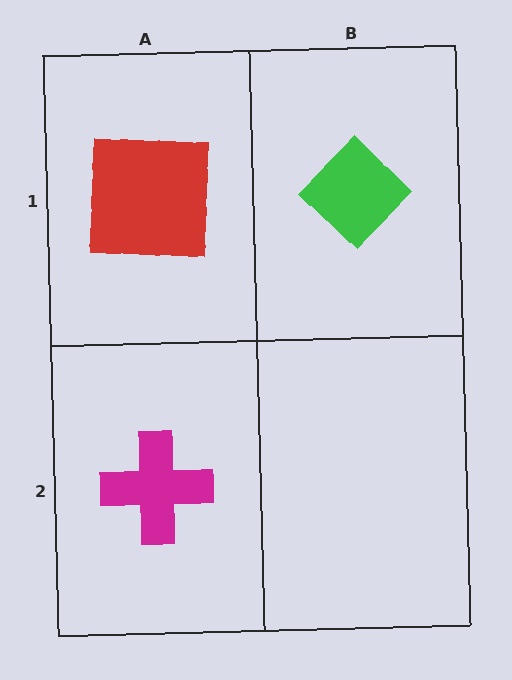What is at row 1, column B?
A green diamond.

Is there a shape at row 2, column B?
No, that cell is empty.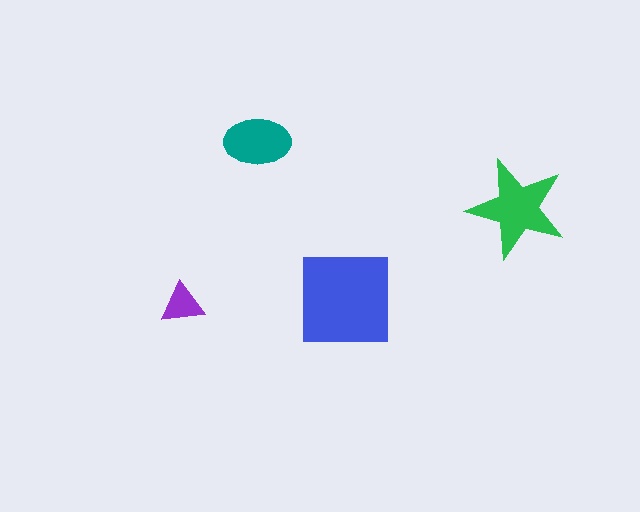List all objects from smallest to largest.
The purple triangle, the teal ellipse, the green star, the blue square.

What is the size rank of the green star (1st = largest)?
2nd.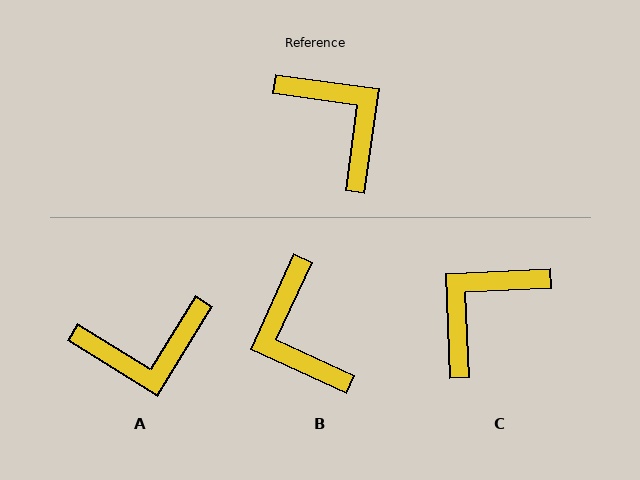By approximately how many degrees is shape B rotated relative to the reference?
Approximately 164 degrees counter-clockwise.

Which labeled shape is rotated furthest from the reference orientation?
B, about 164 degrees away.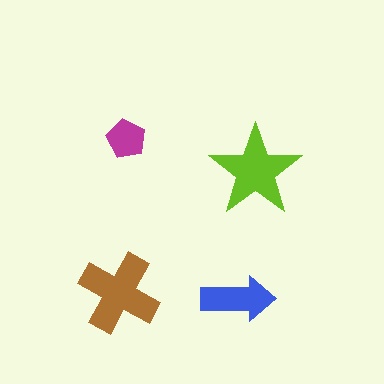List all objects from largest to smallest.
The brown cross, the lime star, the blue arrow, the magenta pentagon.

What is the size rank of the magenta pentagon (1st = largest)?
4th.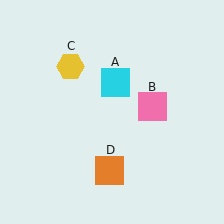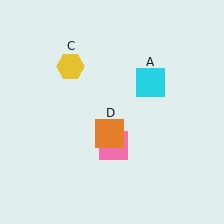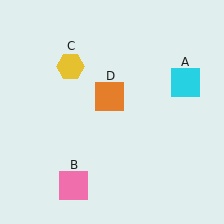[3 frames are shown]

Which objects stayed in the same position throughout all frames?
Yellow hexagon (object C) remained stationary.